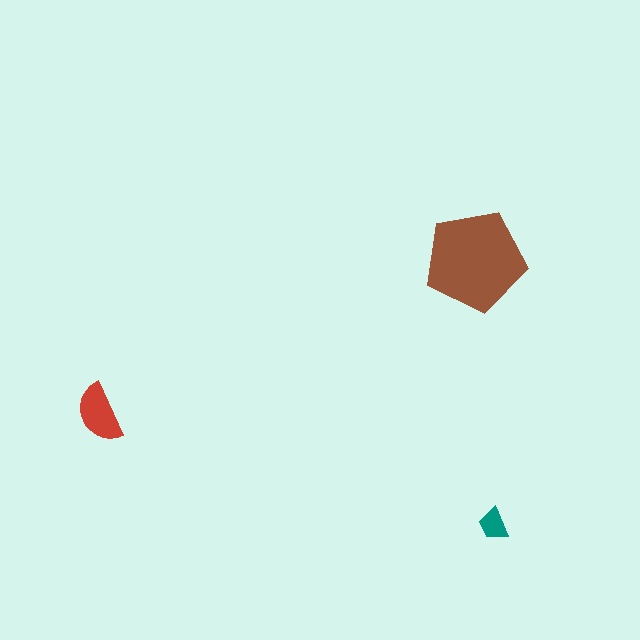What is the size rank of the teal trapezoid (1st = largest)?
3rd.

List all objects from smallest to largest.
The teal trapezoid, the red semicircle, the brown pentagon.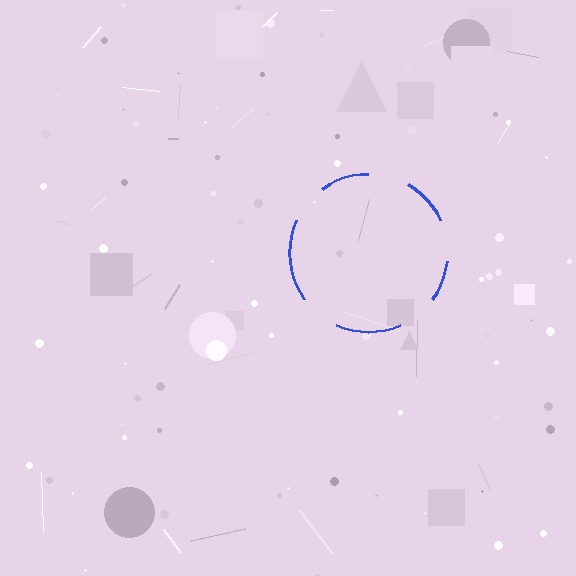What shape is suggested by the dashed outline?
The dashed outline suggests a circle.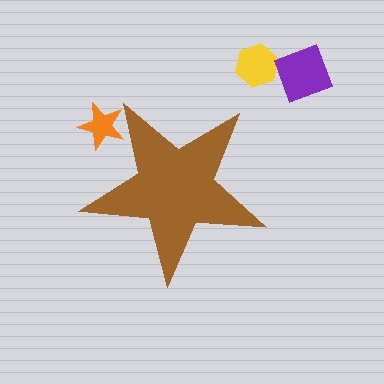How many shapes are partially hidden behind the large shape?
1 shape is partially hidden.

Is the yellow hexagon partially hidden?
No, the yellow hexagon is fully visible.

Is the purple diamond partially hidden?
No, the purple diamond is fully visible.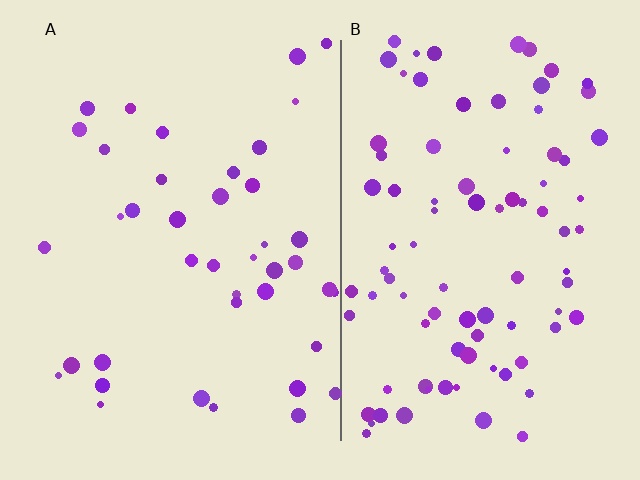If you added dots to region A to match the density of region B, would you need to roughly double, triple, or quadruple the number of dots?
Approximately double.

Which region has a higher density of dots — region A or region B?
B (the right).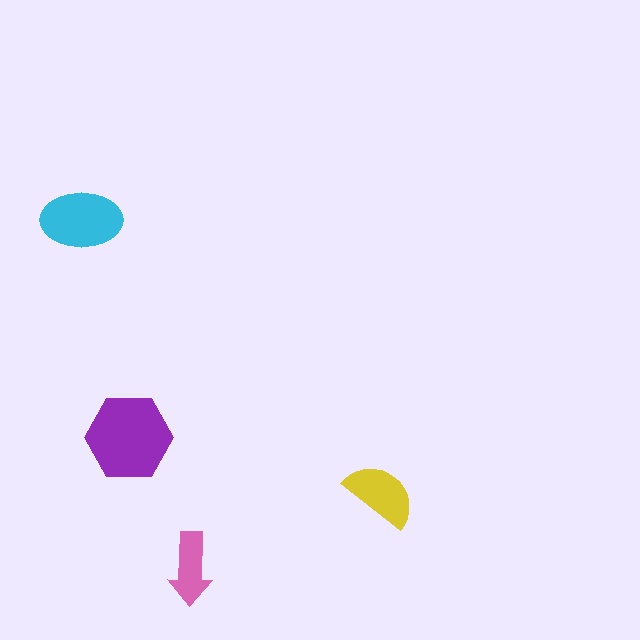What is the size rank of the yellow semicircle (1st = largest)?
3rd.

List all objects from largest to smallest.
The purple hexagon, the cyan ellipse, the yellow semicircle, the pink arrow.